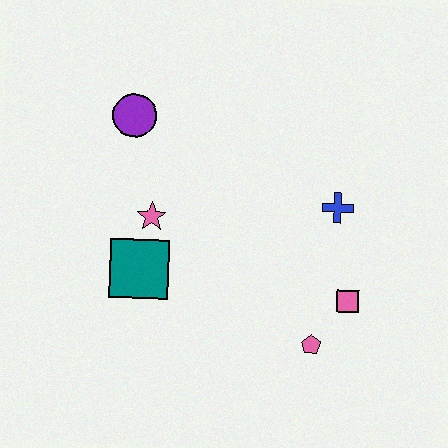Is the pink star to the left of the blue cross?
Yes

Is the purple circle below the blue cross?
No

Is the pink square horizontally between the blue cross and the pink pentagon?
No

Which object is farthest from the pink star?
The pink square is farthest from the pink star.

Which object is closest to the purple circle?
The pink star is closest to the purple circle.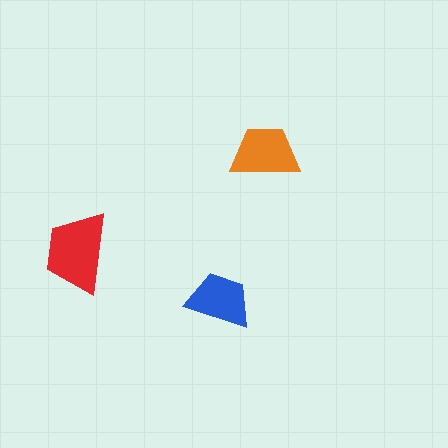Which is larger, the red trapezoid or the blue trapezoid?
The red one.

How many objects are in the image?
There are 3 objects in the image.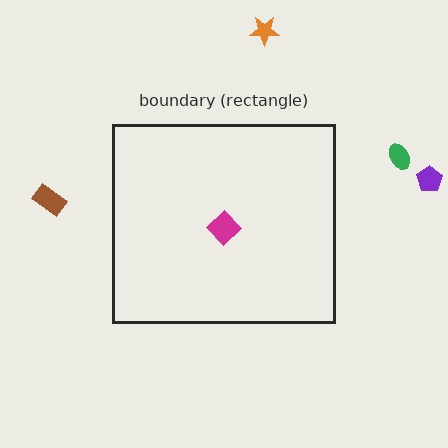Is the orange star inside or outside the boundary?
Outside.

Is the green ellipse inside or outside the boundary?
Outside.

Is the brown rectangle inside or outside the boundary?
Outside.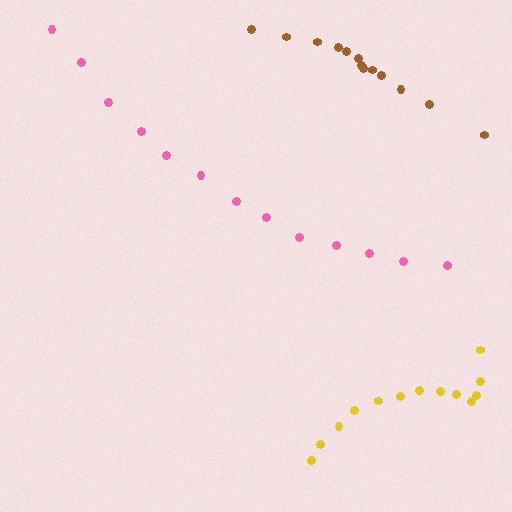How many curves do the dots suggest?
There are 3 distinct paths.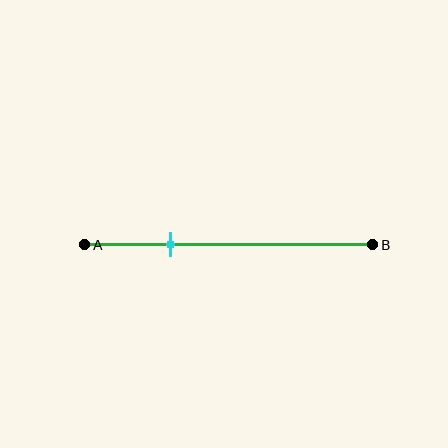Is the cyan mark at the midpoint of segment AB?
No, the mark is at about 30% from A, not at the 50% midpoint.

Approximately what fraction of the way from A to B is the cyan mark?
The cyan mark is approximately 30% of the way from A to B.